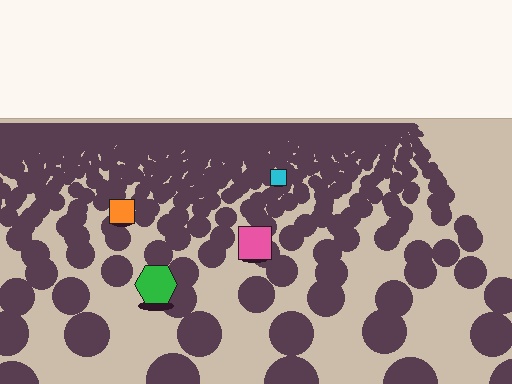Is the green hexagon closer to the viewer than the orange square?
Yes. The green hexagon is closer — you can tell from the texture gradient: the ground texture is coarser near it.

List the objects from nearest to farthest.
From nearest to farthest: the green hexagon, the pink square, the orange square, the cyan square.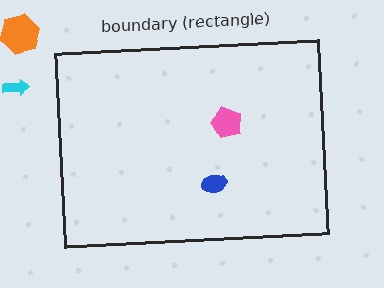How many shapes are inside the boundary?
2 inside, 2 outside.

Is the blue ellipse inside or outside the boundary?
Inside.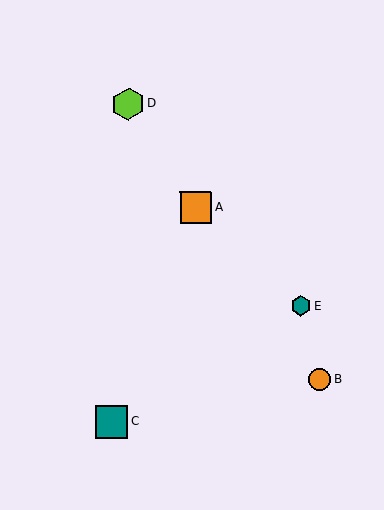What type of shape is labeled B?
Shape B is an orange circle.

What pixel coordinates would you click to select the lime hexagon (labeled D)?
Click at (128, 104) to select the lime hexagon D.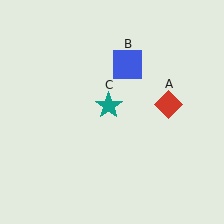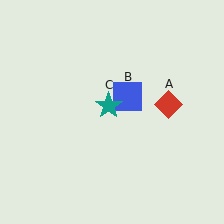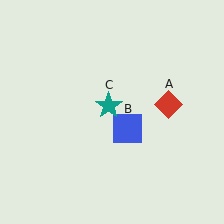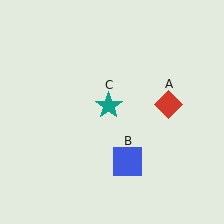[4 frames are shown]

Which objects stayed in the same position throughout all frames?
Red diamond (object A) and teal star (object C) remained stationary.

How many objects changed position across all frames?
1 object changed position: blue square (object B).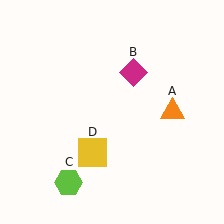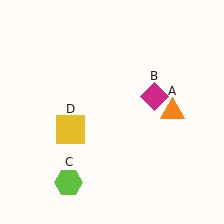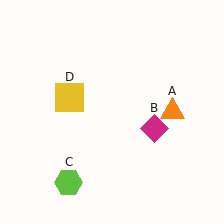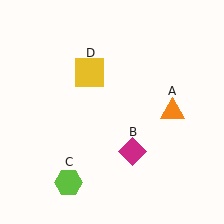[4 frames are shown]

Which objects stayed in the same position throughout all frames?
Orange triangle (object A) and lime hexagon (object C) remained stationary.